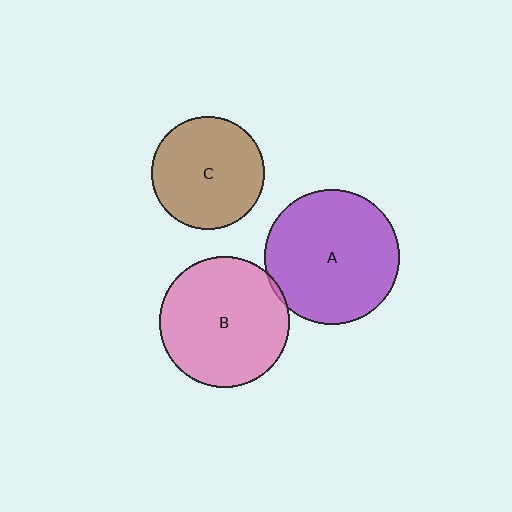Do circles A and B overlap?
Yes.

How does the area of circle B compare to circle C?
Approximately 1.3 times.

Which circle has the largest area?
Circle A (purple).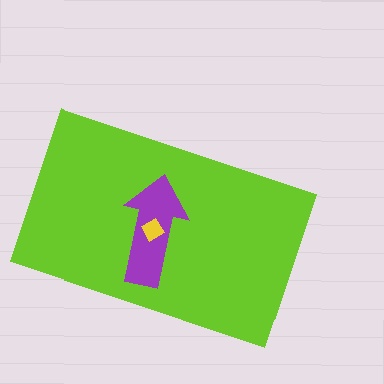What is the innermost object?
The yellow square.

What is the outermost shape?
The lime rectangle.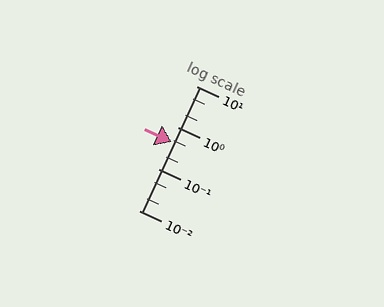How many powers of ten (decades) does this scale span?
The scale spans 3 decades, from 0.01 to 10.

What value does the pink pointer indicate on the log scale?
The pointer indicates approximately 0.44.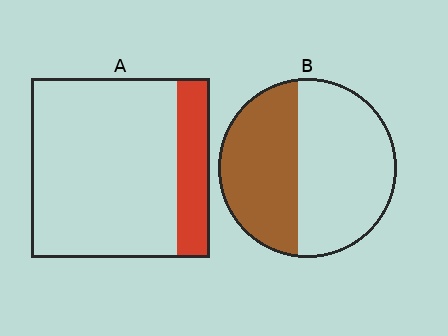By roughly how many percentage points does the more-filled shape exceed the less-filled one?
By roughly 25 percentage points (B over A).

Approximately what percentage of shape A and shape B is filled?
A is approximately 20% and B is approximately 45%.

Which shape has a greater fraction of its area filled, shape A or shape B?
Shape B.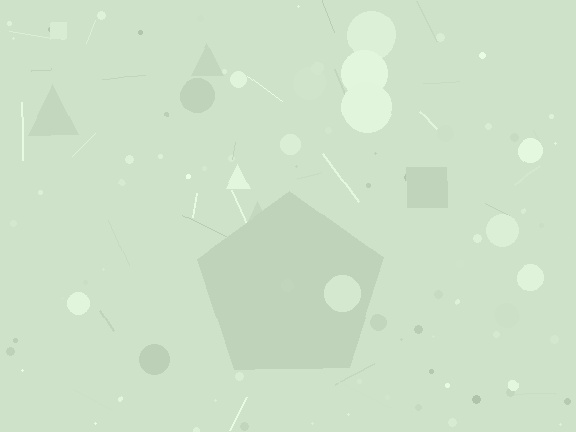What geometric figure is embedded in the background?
A pentagon is embedded in the background.